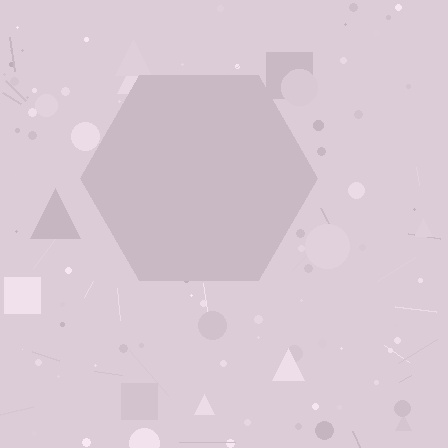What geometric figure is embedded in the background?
A hexagon is embedded in the background.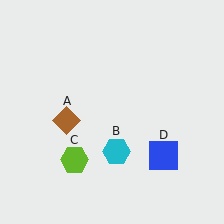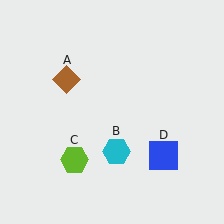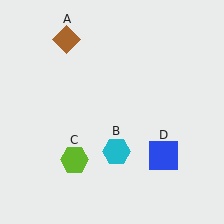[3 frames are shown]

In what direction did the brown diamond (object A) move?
The brown diamond (object A) moved up.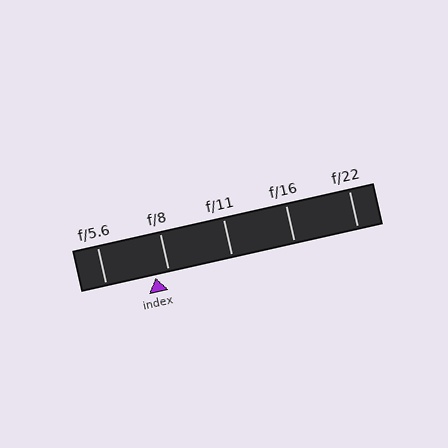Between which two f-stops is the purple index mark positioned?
The index mark is between f/5.6 and f/8.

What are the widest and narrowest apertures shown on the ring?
The widest aperture shown is f/5.6 and the narrowest is f/22.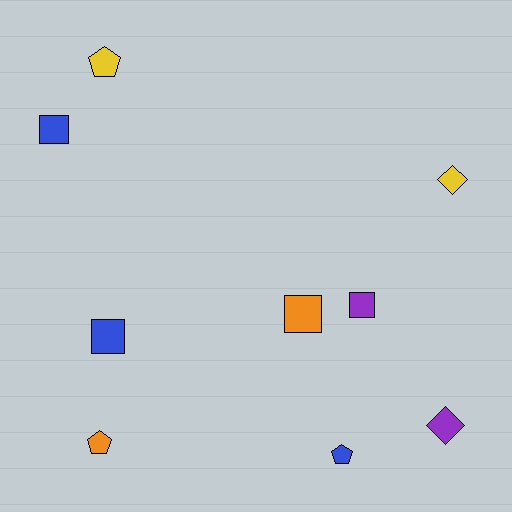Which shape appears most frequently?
Square, with 4 objects.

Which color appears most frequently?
Blue, with 3 objects.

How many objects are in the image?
There are 9 objects.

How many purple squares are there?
There is 1 purple square.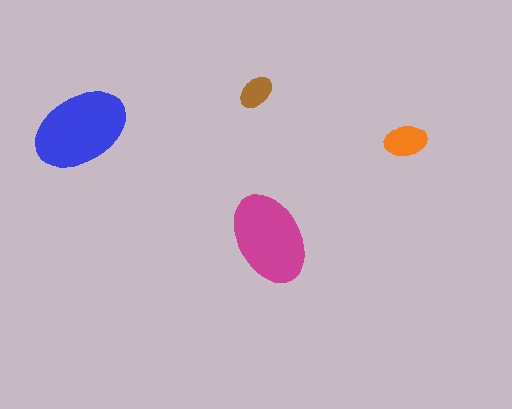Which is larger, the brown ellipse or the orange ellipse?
The orange one.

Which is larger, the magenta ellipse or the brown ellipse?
The magenta one.